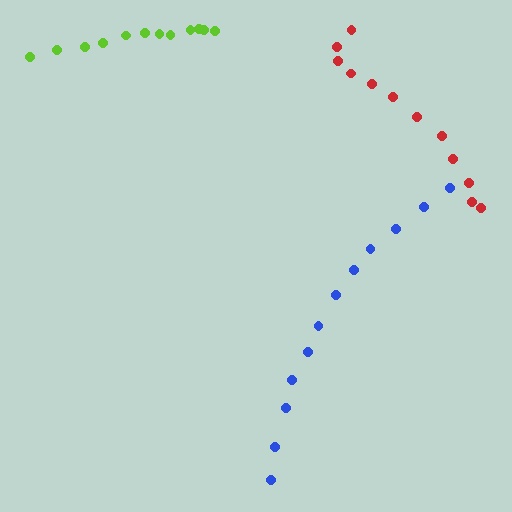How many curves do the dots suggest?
There are 3 distinct paths.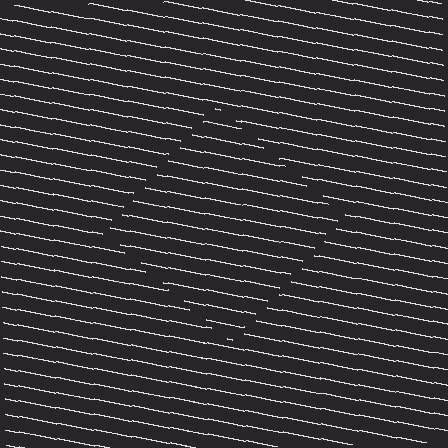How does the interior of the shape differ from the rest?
The interior of the shape contains the same grating, shifted by half a period — the contour is defined by the phase discontinuity where line-ends from the inner and outer gratings abut.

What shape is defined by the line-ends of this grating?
An illusory square. The interior of the shape contains the same grating, shifted by half a period — the contour is defined by the phase discontinuity where line-ends from the inner and outer gratings abut.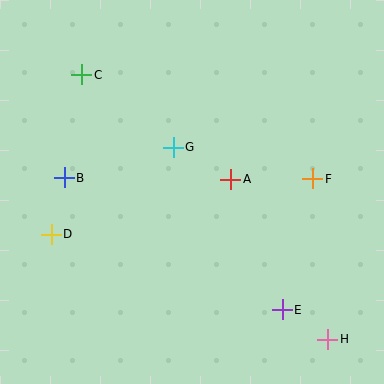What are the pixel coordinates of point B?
Point B is at (64, 178).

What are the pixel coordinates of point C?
Point C is at (82, 75).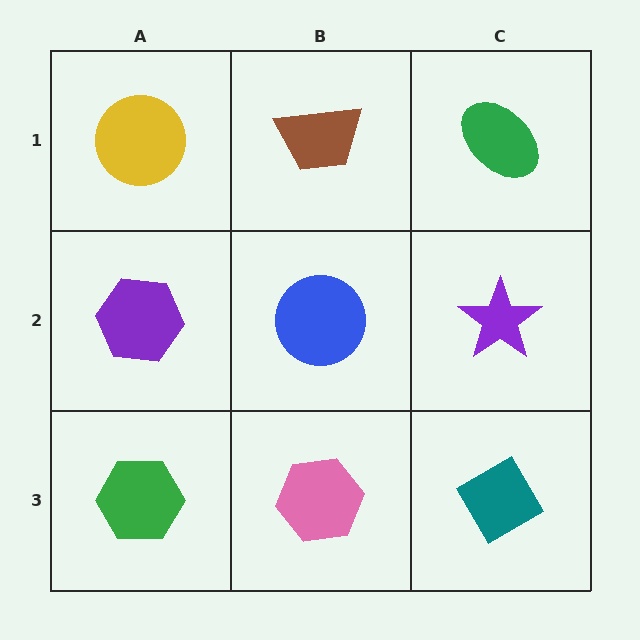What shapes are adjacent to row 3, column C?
A purple star (row 2, column C), a pink hexagon (row 3, column B).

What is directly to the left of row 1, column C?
A brown trapezoid.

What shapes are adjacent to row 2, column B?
A brown trapezoid (row 1, column B), a pink hexagon (row 3, column B), a purple hexagon (row 2, column A), a purple star (row 2, column C).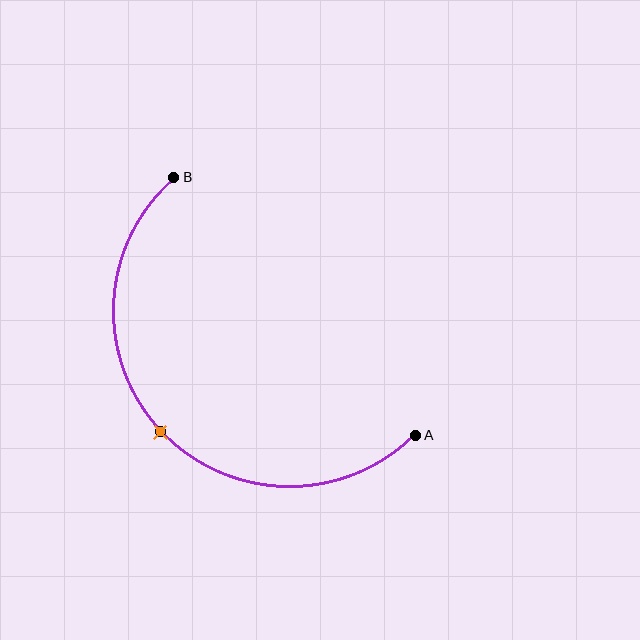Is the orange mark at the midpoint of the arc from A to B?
Yes. The orange mark lies on the arc at equal arc-length from both A and B — it is the arc midpoint.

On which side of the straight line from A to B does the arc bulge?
The arc bulges below and to the left of the straight line connecting A and B.